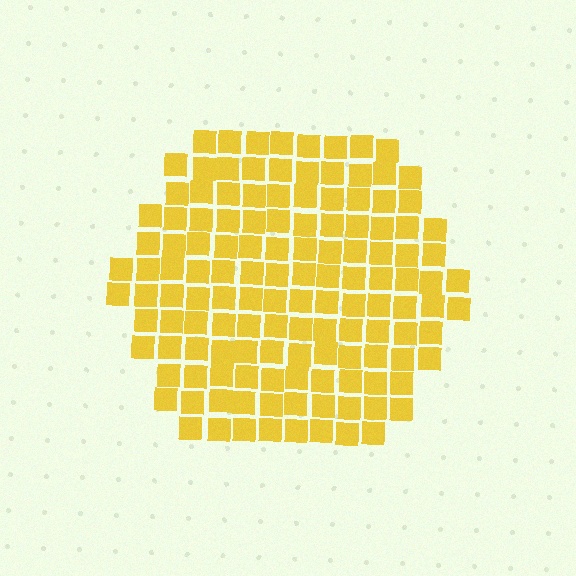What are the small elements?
The small elements are squares.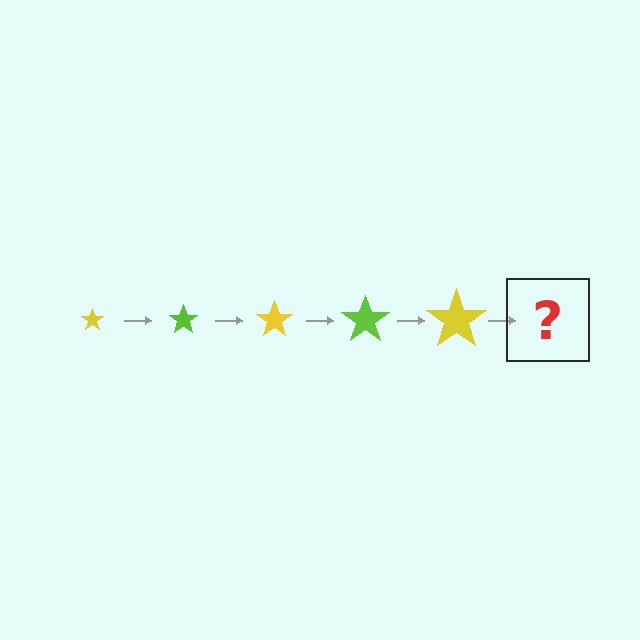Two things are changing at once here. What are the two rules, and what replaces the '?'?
The two rules are that the star grows larger each step and the color cycles through yellow and lime. The '?' should be a lime star, larger than the previous one.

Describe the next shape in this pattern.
It should be a lime star, larger than the previous one.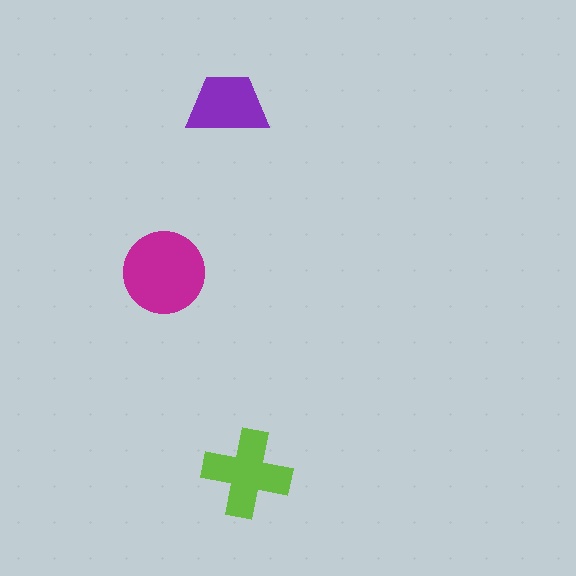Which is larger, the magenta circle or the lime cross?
The magenta circle.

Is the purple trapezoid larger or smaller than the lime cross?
Smaller.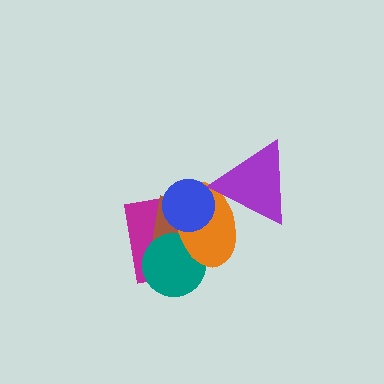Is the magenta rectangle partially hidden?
Yes, it is partially covered by another shape.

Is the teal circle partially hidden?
Yes, it is partially covered by another shape.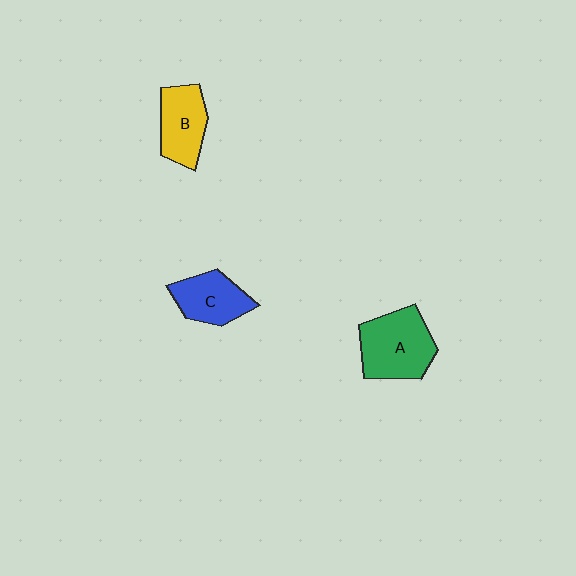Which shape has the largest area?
Shape A (green).